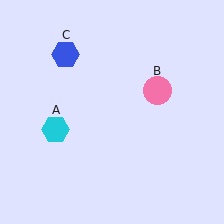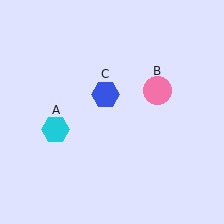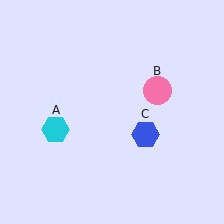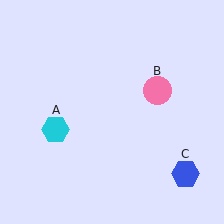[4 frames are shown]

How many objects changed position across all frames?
1 object changed position: blue hexagon (object C).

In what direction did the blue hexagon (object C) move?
The blue hexagon (object C) moved down and to the right.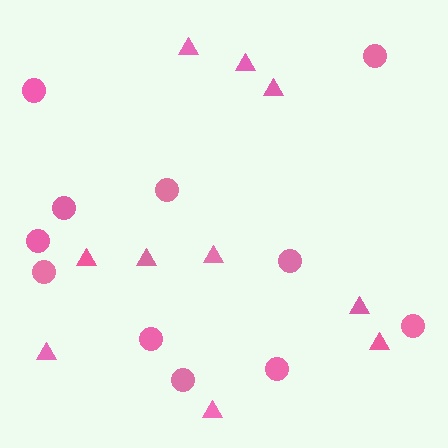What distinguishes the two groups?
There are 2 groups: one group of triangles (10) and one group of circles (11).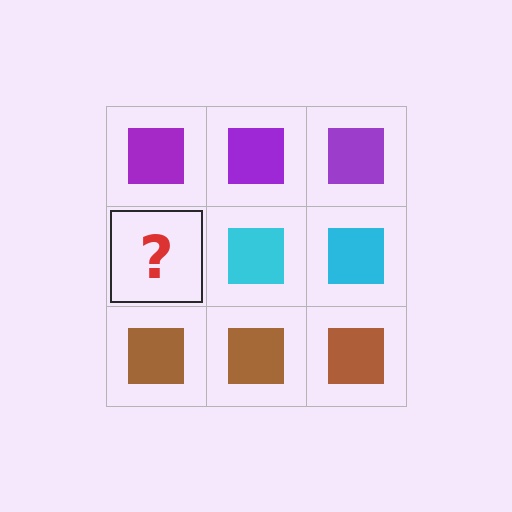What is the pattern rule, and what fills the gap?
The rule is that each row has a consistent color. The gap should be filled with a cyan square.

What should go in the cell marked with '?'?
The missing cell should contain a cyan square.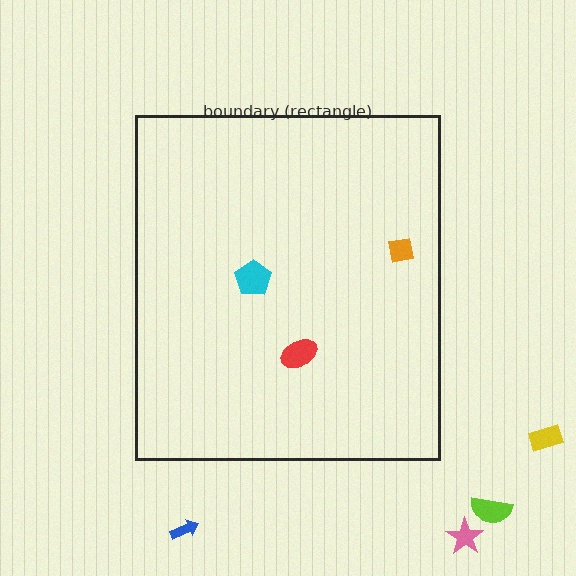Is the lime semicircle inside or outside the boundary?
Outside.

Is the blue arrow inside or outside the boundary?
Outside.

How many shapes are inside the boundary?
3 inside, 4 outside.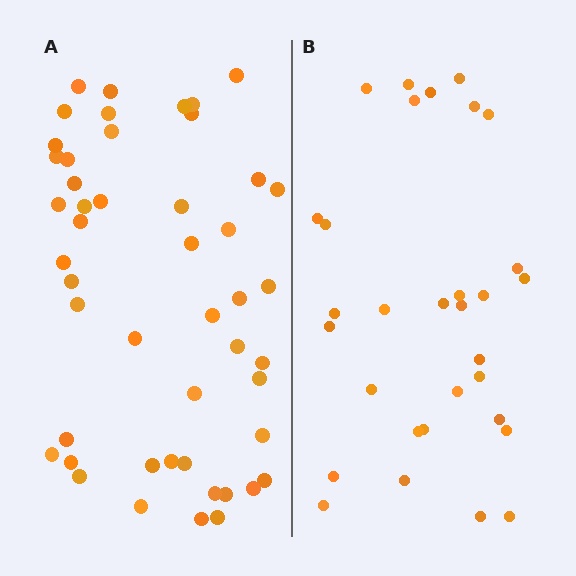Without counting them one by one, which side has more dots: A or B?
Region A (the left region) has more dots.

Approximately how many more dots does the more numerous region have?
Region A has approximately 15 more dots than region B.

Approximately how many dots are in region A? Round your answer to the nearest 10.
About 50 dots. (The exact count is 48, which rounds to 50.)